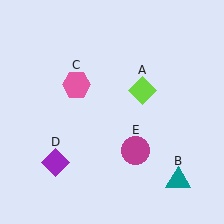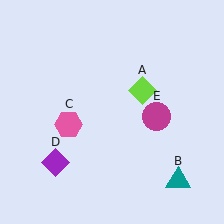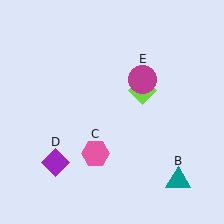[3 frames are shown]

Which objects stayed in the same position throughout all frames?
Lime diamond (object A) and teal triangle (object B) and purple diamond (object D) remained stationary.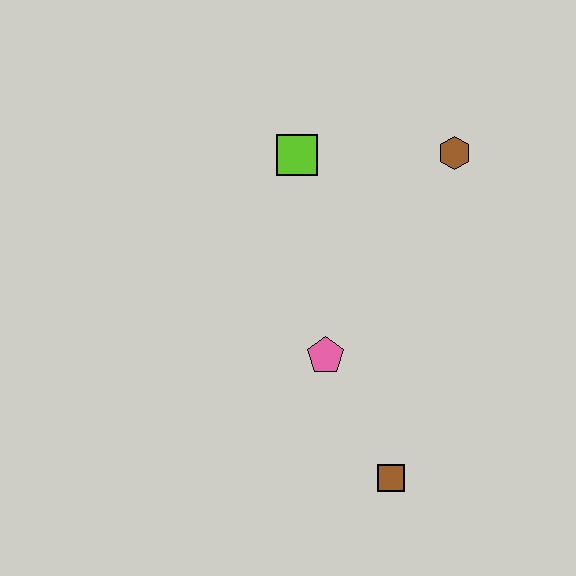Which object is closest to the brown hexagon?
The lime square is closest to the brown hexagon.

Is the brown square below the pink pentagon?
Yes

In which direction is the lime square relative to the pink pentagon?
The lime square is above the pink pentagon.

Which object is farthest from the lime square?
The brown square is farthest from the lime square.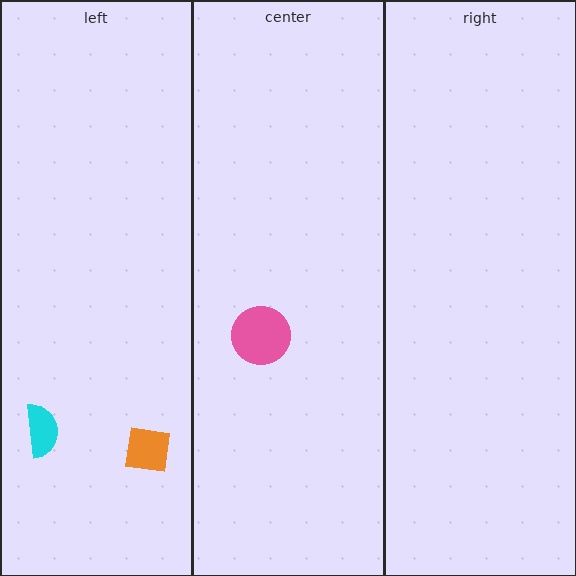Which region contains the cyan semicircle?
The left region.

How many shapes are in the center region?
1.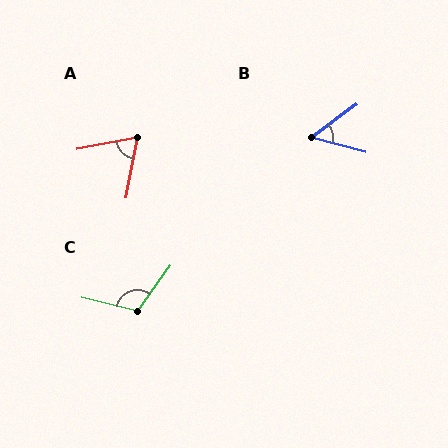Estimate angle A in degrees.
Approximately 69 degrees.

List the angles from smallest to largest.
B (52°), A (69°), C (113°).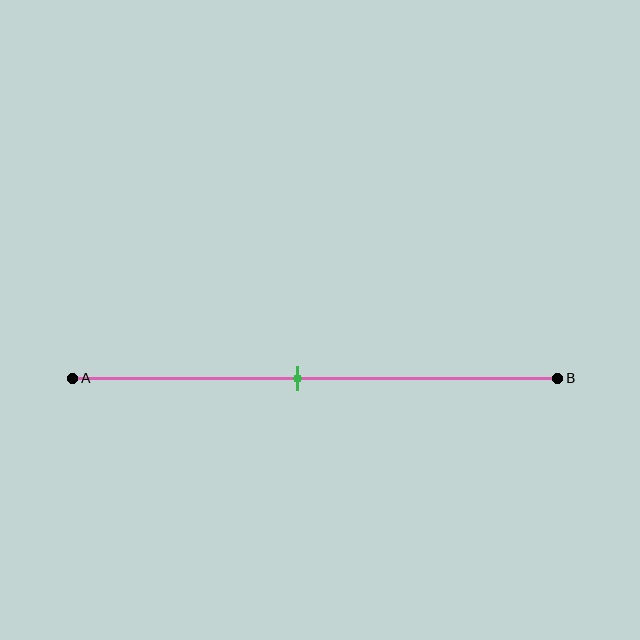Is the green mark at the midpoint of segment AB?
No, the mark is at about 45% from A, not at the 50% midpoint.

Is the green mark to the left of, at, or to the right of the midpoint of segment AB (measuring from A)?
The green mark is to the left of the midpoint of segment AB.